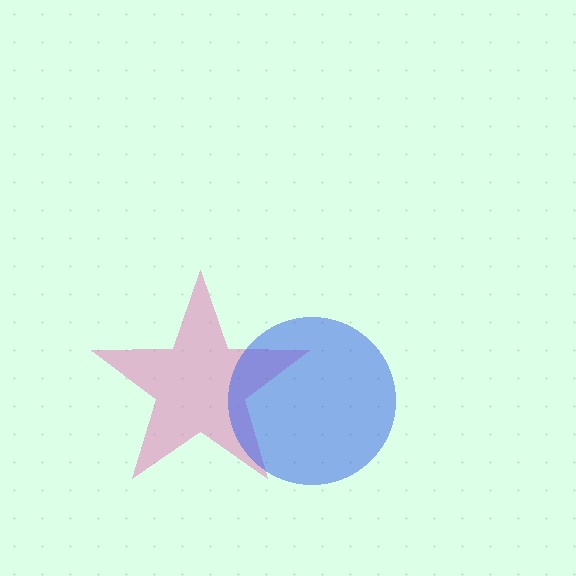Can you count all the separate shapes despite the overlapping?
Yes, there are 2 separate shapes.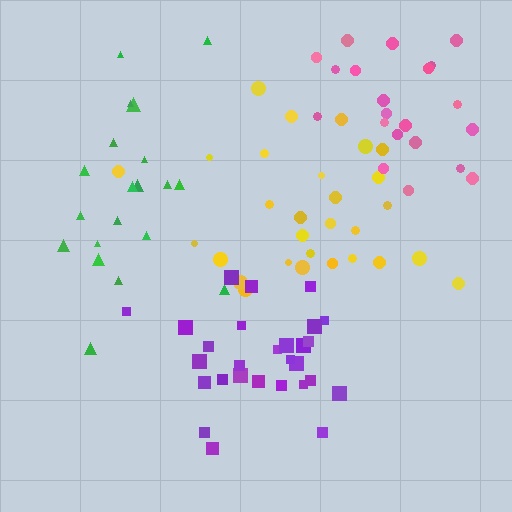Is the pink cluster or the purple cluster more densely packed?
Purple.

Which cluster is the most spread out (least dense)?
Green.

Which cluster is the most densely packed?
Purple.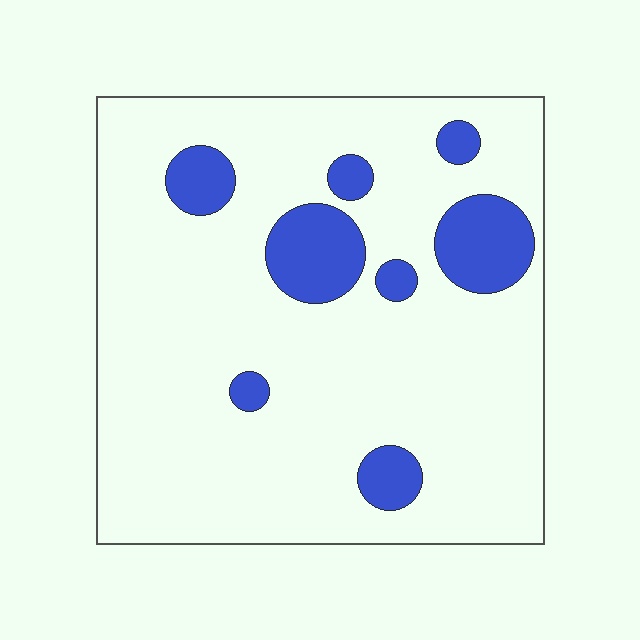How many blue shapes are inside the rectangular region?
8.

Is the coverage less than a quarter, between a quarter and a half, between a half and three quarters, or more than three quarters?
Less than a quarter.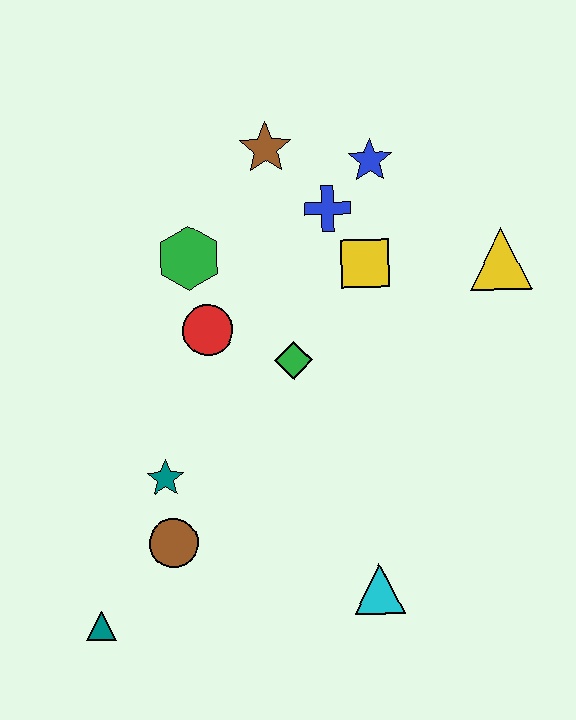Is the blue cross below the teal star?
No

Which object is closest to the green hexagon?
The red circle is closest to the green hexagon.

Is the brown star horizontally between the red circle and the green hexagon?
No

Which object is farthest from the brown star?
The teal triangle is farthest from the brown star.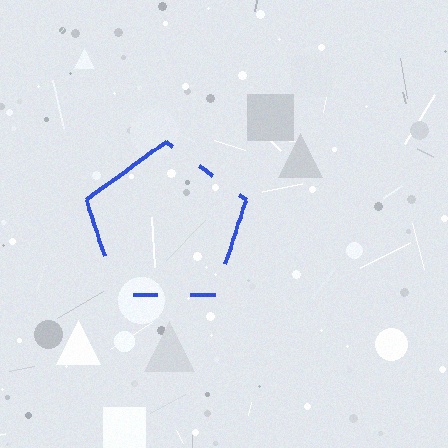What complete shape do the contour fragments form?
The contour fragments form a pentagon.